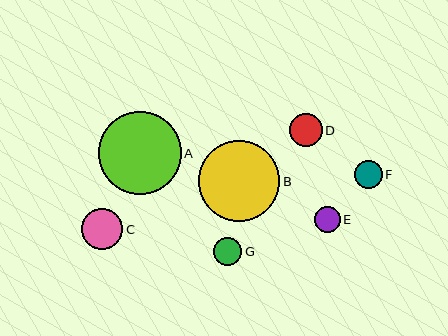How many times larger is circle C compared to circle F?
Circle C is approximately 1.5 times the size of circle F.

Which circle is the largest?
Circle A is the largest with a size of approximately 83 pixels.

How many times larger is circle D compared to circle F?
Circle D is approximately 1.2 times the size of circle F.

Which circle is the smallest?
Circle E is the smallest with a size of approximately 26 pixels.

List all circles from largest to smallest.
From largest to smallest: A, B, C, D, G, F, E.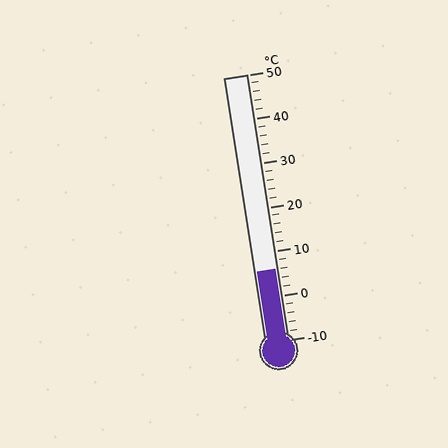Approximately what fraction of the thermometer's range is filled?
The thermometer is filled to approximately 25% of its range.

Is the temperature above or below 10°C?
The temperature is below 10°C.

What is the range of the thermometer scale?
The thermometer scale ranges from -10°C to 50°C.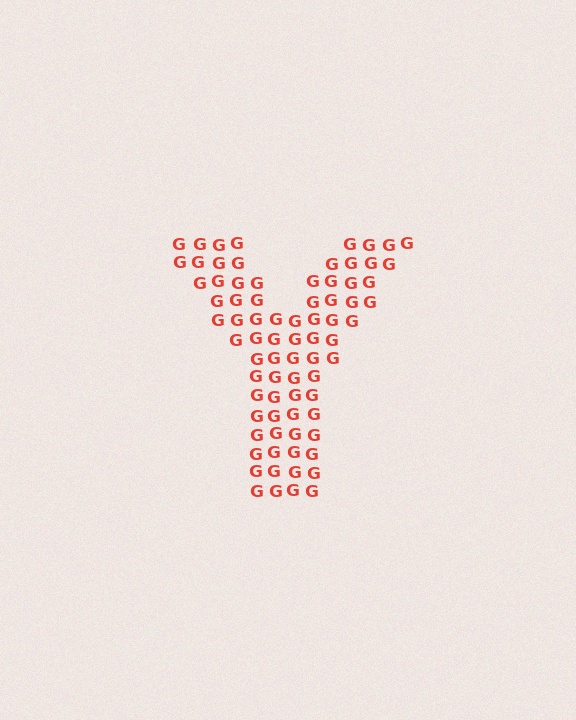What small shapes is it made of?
It is made of small letter G's.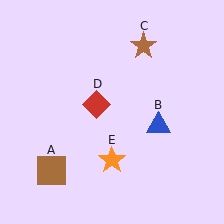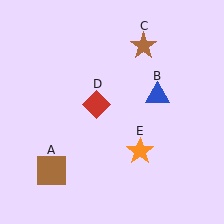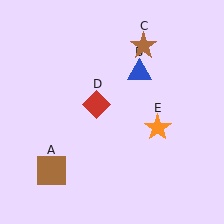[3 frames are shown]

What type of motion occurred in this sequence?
The blue triangle (object B), orange star (object E) rotated counterclockwise around the center of the scene.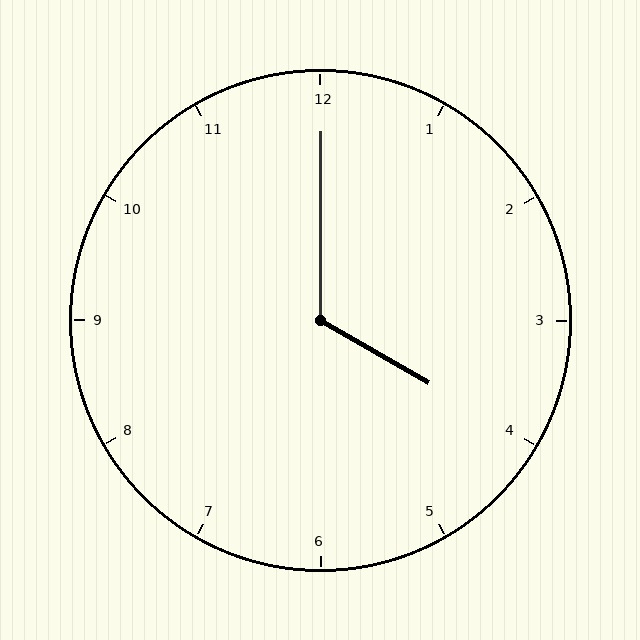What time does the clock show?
4:00.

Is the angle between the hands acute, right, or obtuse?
It is obtuse.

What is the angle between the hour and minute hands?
Approximately 120 degrees.